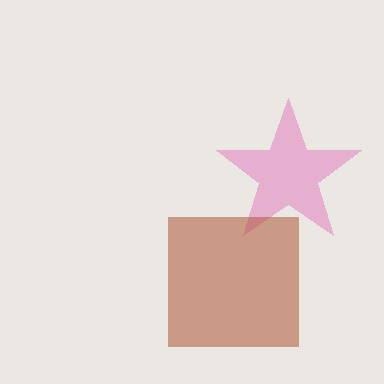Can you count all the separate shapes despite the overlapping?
Yes, there are 2 separate shapes.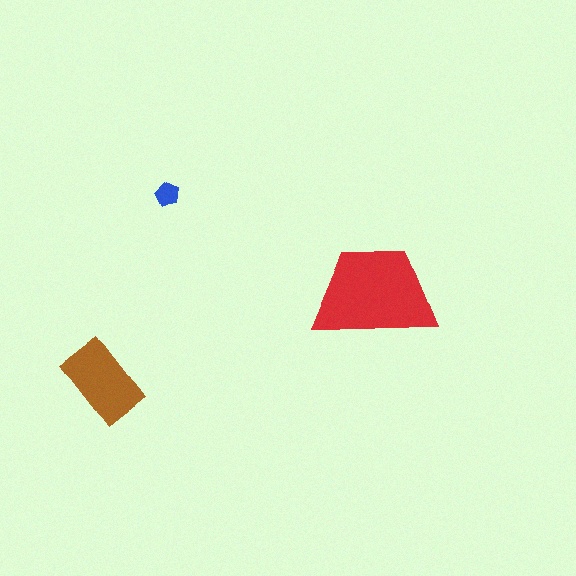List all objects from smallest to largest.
The blue pentagon, the brown rectangle, the red trapezoid.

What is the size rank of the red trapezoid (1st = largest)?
1st.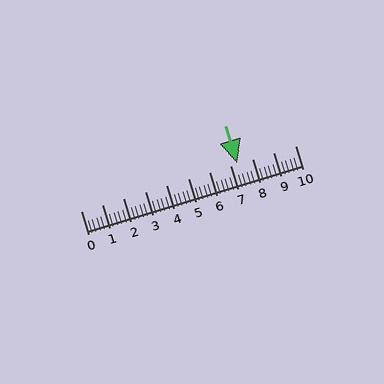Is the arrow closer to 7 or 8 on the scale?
The arrow is closer to 7.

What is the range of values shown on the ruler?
The ruler shows values from 0 to 10.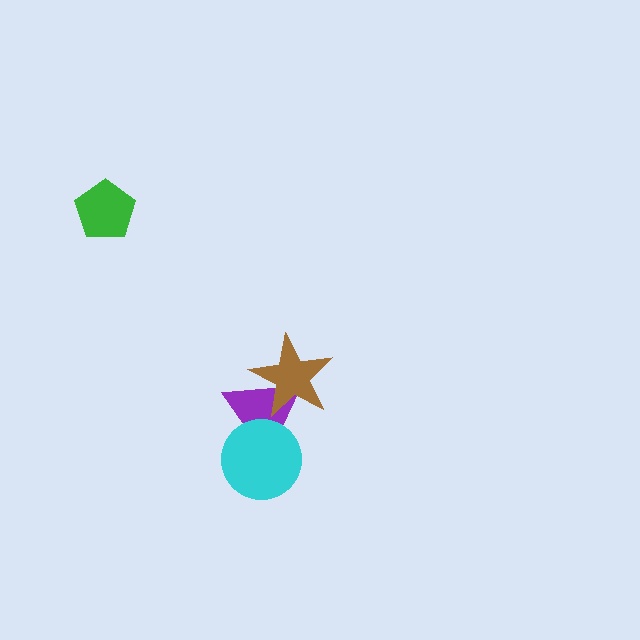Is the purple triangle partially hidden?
Yes, it is partially covered by another shape.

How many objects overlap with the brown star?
1 object overlaps with the brown star.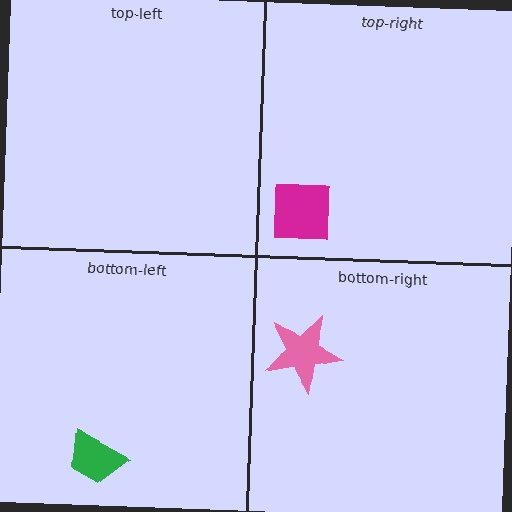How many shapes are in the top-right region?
1.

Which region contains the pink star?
The bottom-right region.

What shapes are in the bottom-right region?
The pink star.